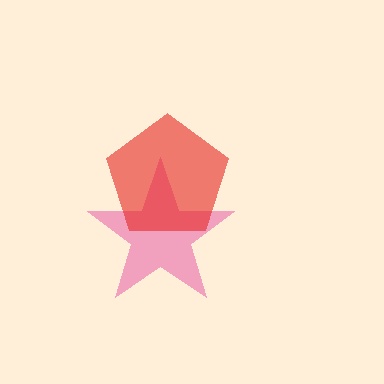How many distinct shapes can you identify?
There are 2 distinct shapes: a pink star, a red pentagon.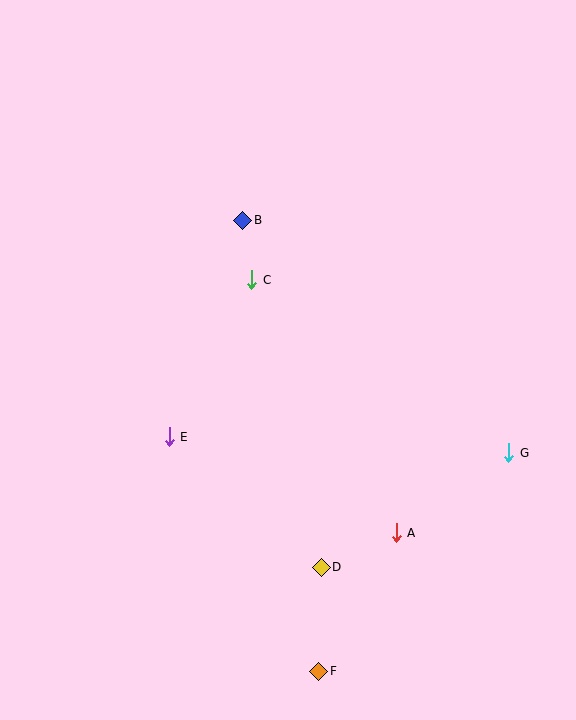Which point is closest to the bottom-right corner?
Point A is closest to the bottom-right corner.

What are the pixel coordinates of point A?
Point A is at (396, 533).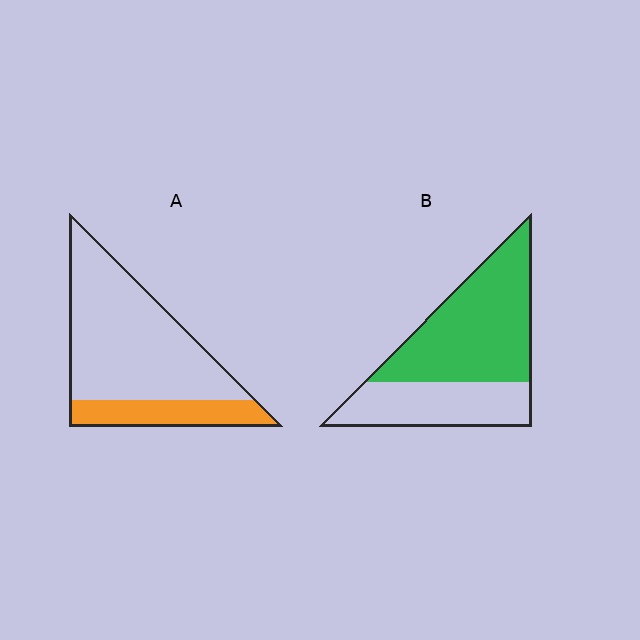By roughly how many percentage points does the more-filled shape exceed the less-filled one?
By roughly 40 percentage points (B over A).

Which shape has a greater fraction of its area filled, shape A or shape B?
Shape B.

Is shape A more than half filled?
No.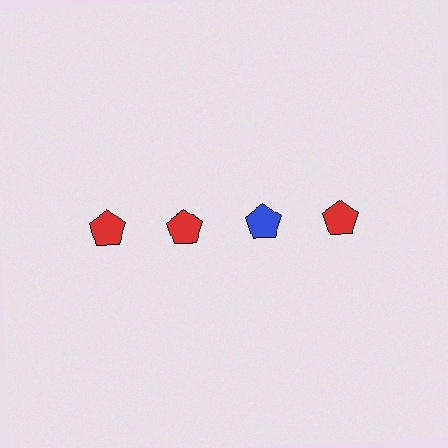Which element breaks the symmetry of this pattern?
The blue pentagon in the top row, center column breaks the symmetry. All other shapes are red pentagons.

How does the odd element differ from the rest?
It has a different color: blue instead of red.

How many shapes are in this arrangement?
There are 4 shapes arranged in a grid pattern.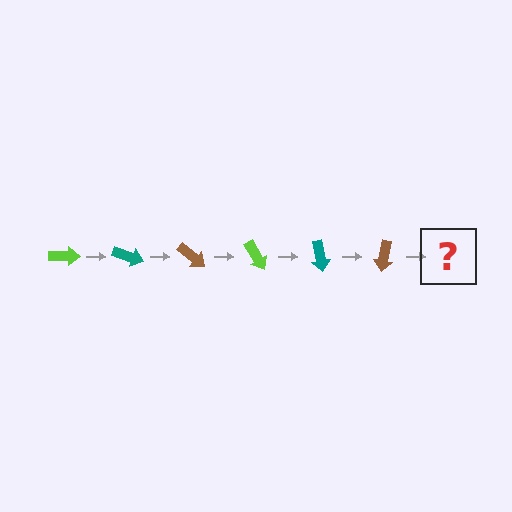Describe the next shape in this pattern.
It should be a lime arrow, rotated 120 degrees from the start.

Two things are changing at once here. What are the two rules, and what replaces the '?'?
The two rules are that it rotates 20 degrees each step and the color cycles through lime, teal, and brown. The '?' should be a lime arrow, rotated 120 degrees from the start.